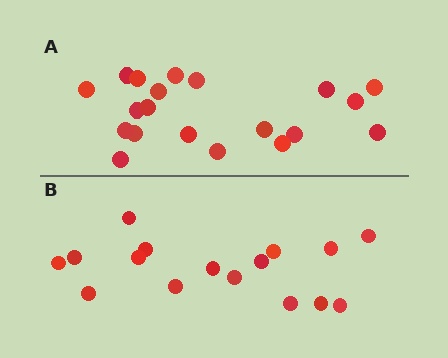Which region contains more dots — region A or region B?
Region A (the top region) has more dots.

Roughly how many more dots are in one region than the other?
Region A has about 4 more dots than region B.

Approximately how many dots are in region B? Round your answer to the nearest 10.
About 20 dots. (The exact count is 16, which rounds to 20.)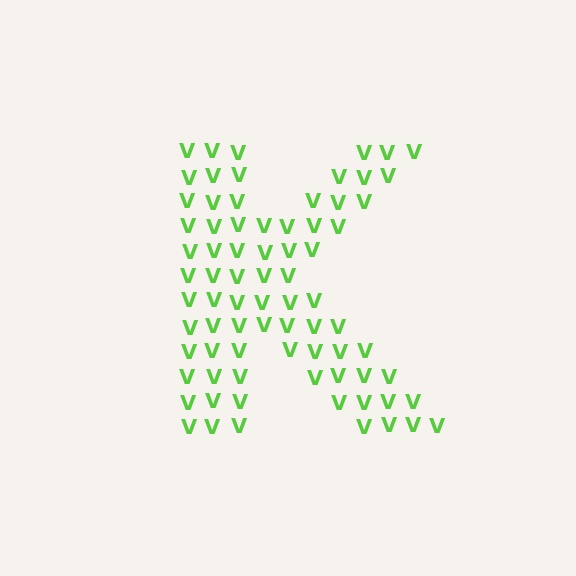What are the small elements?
The small elements are letter V's.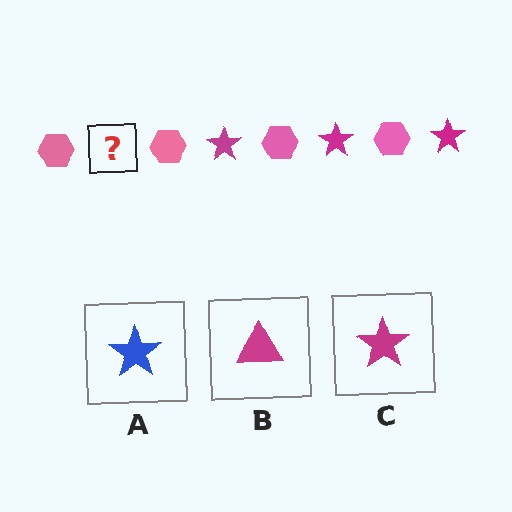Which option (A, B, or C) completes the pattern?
C.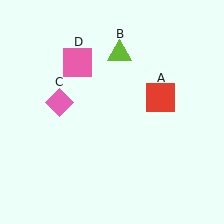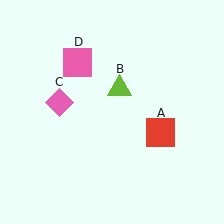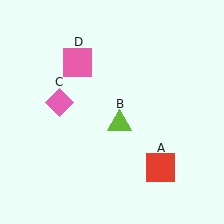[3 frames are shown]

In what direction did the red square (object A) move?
The red square (object A) moved down.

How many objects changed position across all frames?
2 objects changed position: red square (object A), lime triangle (object B).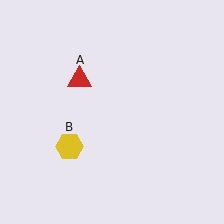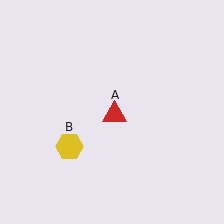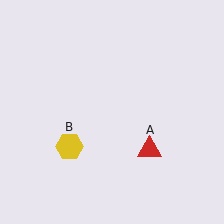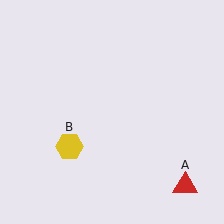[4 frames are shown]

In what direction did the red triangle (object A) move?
The red triangle (object A) moved down and to the right.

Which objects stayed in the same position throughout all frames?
Yellow hexagon (object B) remained stationary.